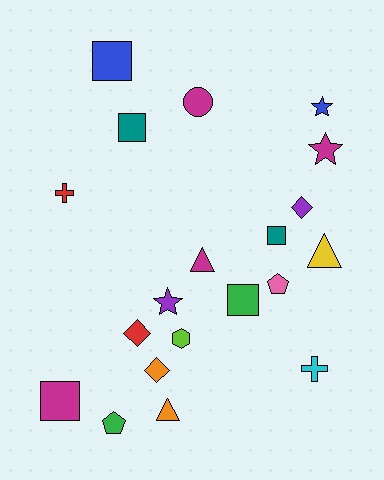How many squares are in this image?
There are 5 squares.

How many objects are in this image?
There are 20 objects.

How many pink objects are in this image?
There is 1 pink object.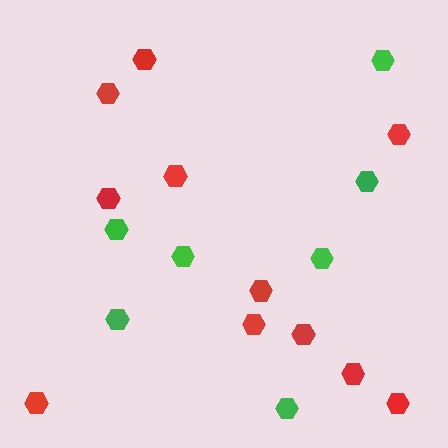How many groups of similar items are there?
There are 2 groups: one group of green hexagons (7) and one group of red hexagons (11).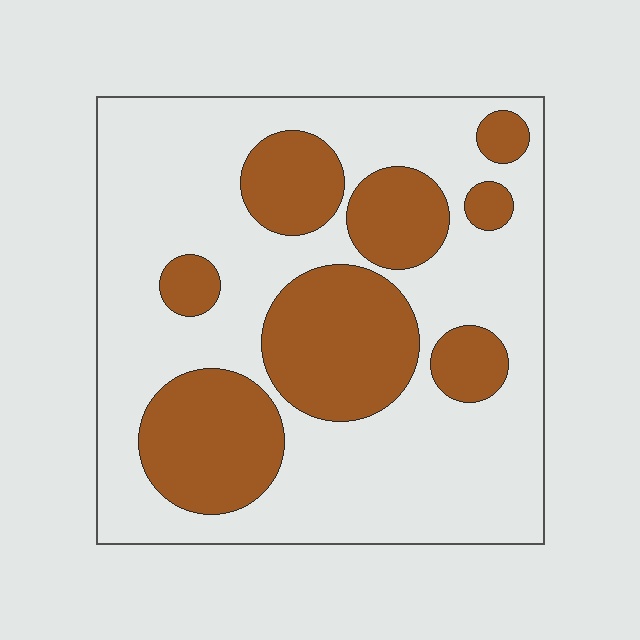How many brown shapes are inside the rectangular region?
8.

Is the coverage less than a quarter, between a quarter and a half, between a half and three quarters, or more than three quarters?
Between a quarter and a half.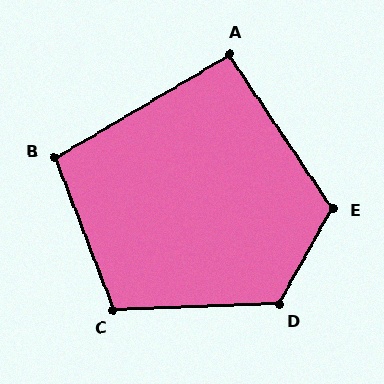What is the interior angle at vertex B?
Approximately 99 degrees (obtuse).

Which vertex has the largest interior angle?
D, at approximately 121 degrees.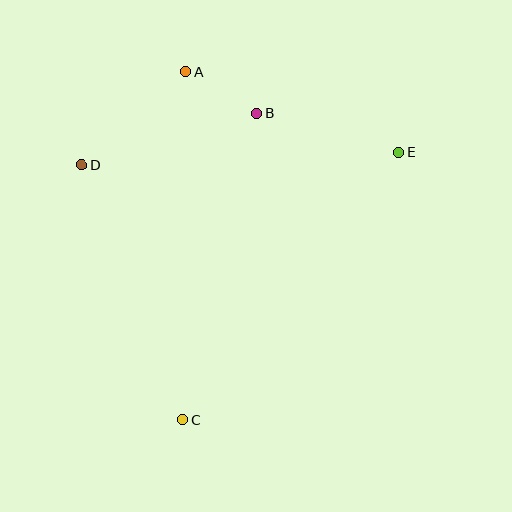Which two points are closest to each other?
Points A and B are closest to each other.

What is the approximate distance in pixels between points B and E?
The distance between B and E is approximately 147 pixels.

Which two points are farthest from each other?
Points A and C are farthest from each other.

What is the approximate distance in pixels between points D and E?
The distance between D and E is approximately 317 pixels.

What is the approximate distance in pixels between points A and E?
The distance between A and E is approximately 229 pixels.